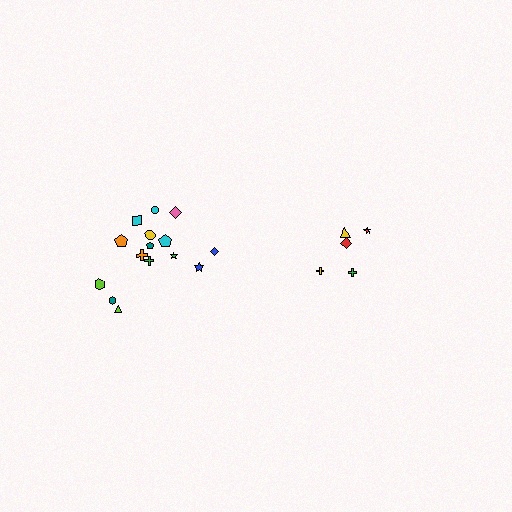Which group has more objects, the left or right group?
The left group.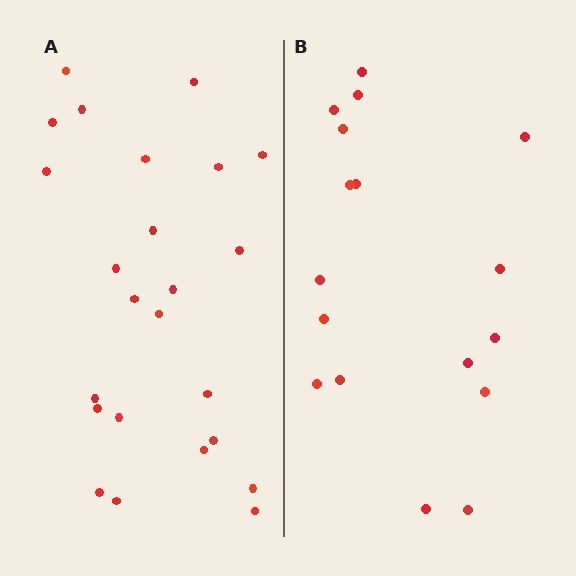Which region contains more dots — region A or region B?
Region A (the left region) has more dots.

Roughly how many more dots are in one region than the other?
Region A has roughly 8 or so more dots than region B.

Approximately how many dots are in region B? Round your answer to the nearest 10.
About 20 dots. (The exact count is 17, which rounds to 20.)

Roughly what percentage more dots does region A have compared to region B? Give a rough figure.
About 40% more.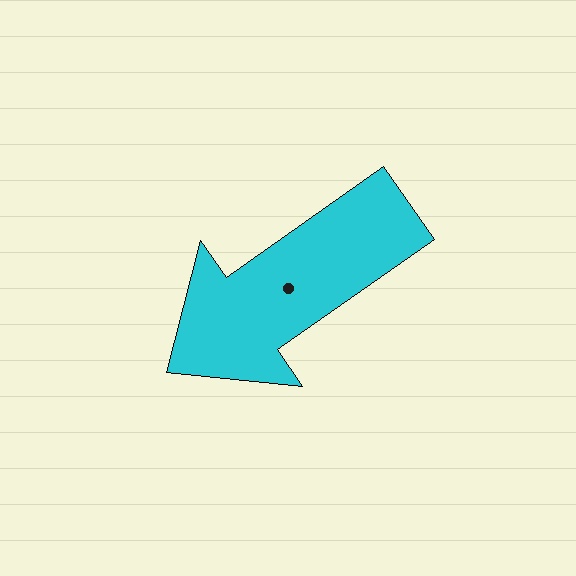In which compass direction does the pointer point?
Southwest.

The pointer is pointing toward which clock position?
Roughly 8 o'clock.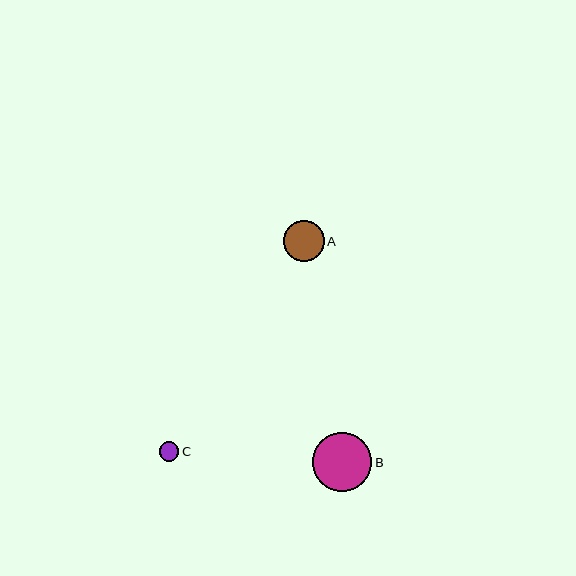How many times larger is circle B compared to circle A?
Circle B is approximately 1.4 times the size of circle A.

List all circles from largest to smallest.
From largest to smallest: B, A, C.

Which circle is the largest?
Circle B is the largest with a size of approximately 59 pixels.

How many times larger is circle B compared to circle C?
Circle B is approximately 3.0 times the size of circle C.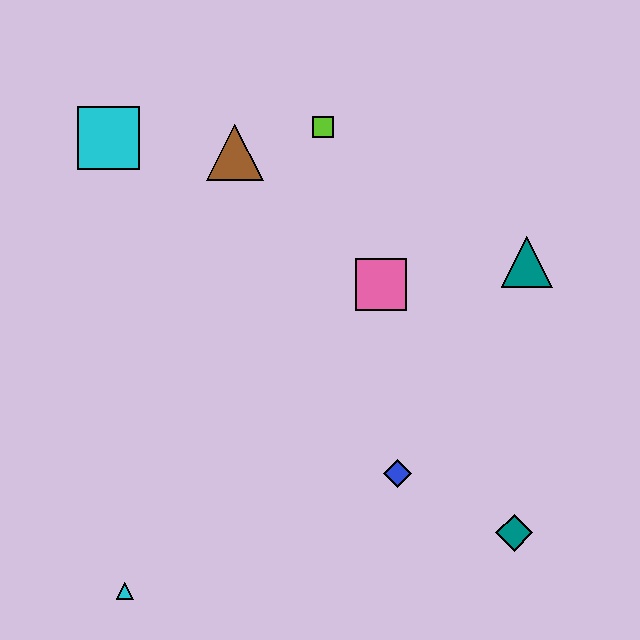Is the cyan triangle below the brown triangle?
Yes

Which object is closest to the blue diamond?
The teal diamond is closest to the blue diamond.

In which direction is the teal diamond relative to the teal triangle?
The teal diamond is below the teal triangle.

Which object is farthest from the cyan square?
The teal diamond is farthest from the cyan square.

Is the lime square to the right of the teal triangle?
No